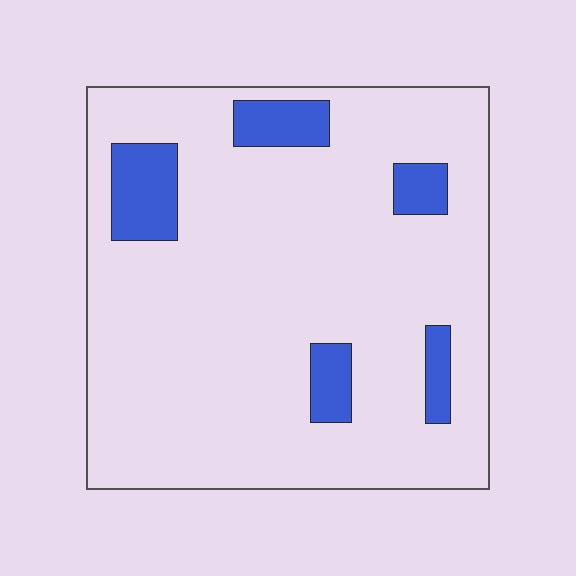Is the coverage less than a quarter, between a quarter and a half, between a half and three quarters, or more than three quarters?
Less than a quarter.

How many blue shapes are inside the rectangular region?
5.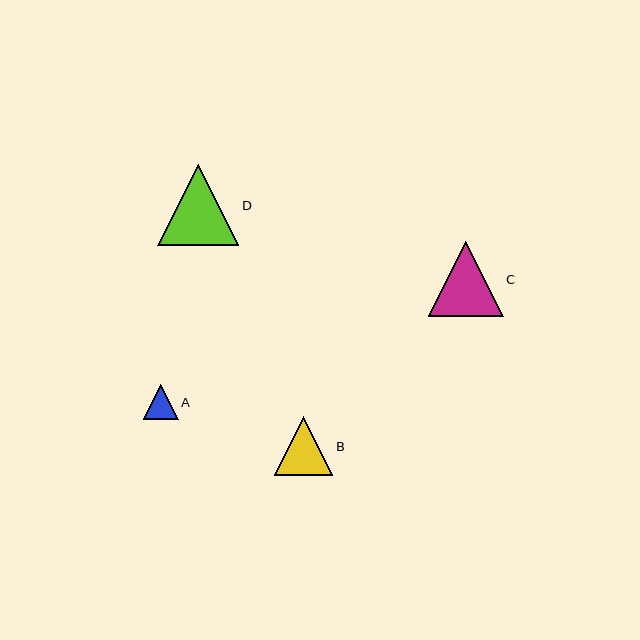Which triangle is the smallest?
Triangle A is the smallest with a size of approximately 35 pixels.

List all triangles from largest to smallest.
From largest to smallest: D, C, B, A.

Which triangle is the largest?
Triangle D is the largest with a size of approximately 81 pixels.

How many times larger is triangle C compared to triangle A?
Triangle C is approximately 2.1 times the size of triangle A.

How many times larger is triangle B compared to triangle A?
Triangle B is approximately 1.7 times the size of triangle A.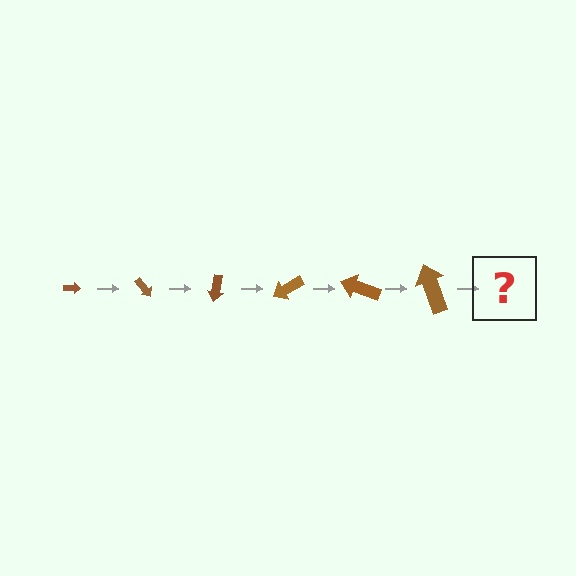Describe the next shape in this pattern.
It should be an arrow, larger than the previous one and rotated 300 degrees from the start.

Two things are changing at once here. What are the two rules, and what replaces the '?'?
The two rules are that the arrow grows larger each step and it rotates 50 degrees each step. The '?' should be an arrow, larger than the previous one and rotated 300 degrees from the start.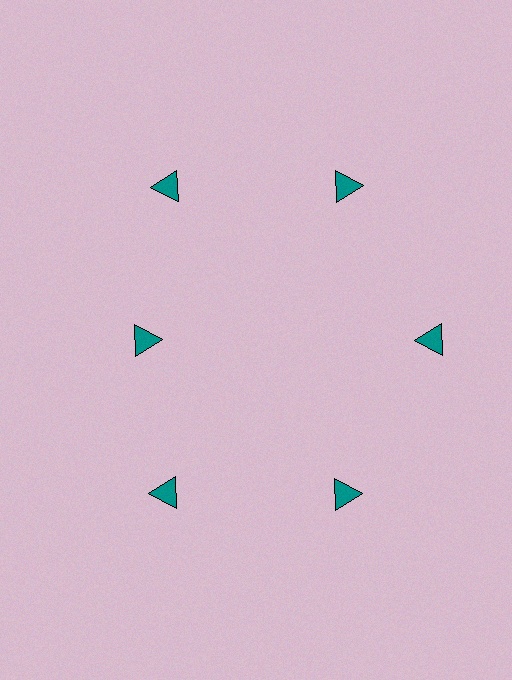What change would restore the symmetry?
The symmetry would be restored by moving it outward, back onto the ring so that all 6 triangles sit at equal angles and equal distance from the center.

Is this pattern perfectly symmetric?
No. The 6 teal triangles are arranged in a ring, but one element near the 9 o'clock position is pulled inward toward the center, breaking the 6-fold rotational symmetry.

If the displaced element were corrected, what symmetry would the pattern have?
It would have 6-fold rotational symmetry — the pattern would map onto itself every 60 degrees.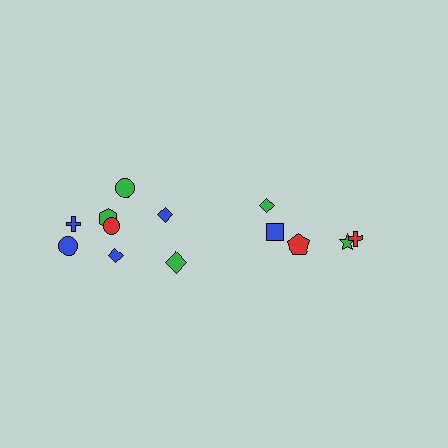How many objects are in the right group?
There are 5 objects.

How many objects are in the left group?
There are 8 objects.